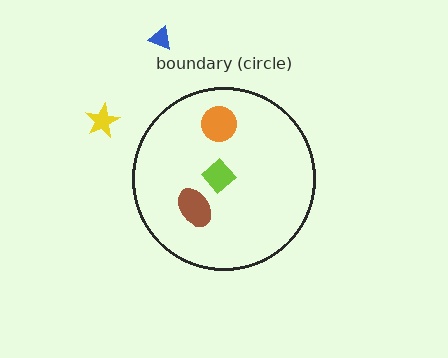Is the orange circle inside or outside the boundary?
Inside.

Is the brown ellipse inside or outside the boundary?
Inside.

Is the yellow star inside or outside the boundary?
Outside.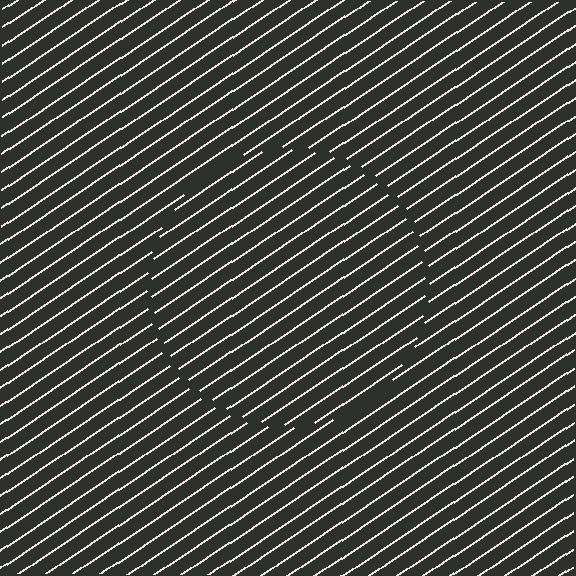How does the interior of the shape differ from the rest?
The interior of the shape contains the same grating, shifted by half a period — the contour is defined by the phase discontinuity where line-ends from the inner and outer gratings abut.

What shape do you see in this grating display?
An illusory circle. The interior of the shape contains the same grating, shifted by half a period — the contour is defined by the phase discontinuity where line-ends from the inner and outer gratings abut.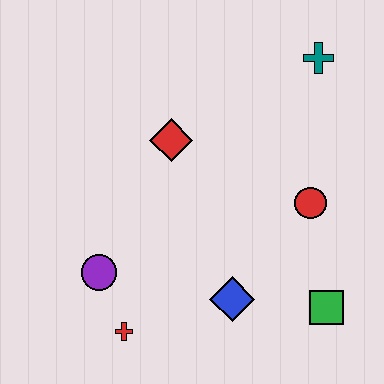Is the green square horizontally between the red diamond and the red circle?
No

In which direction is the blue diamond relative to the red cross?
The blue diamond is to the right of the red cross.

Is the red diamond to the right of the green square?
No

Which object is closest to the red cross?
The purple circle is closest to the red cross.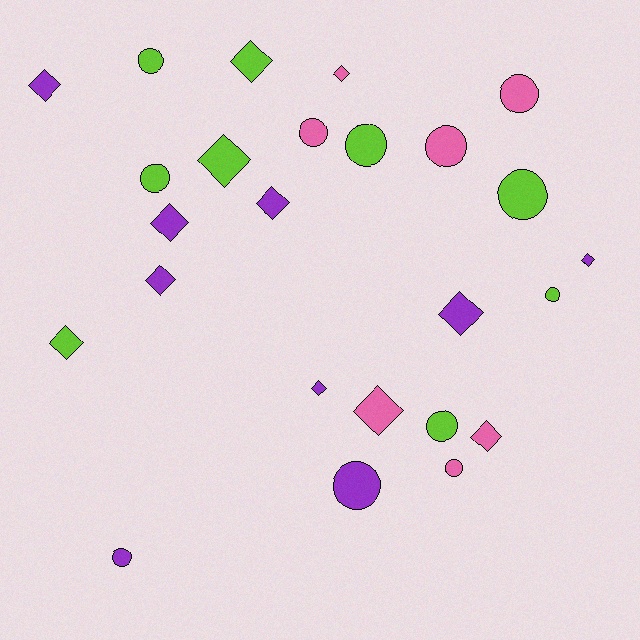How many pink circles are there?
There are 4 pink circles.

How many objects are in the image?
There are 25 objects.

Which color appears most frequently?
Lime, with 9 objects.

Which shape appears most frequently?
Diamond, with 13 objects.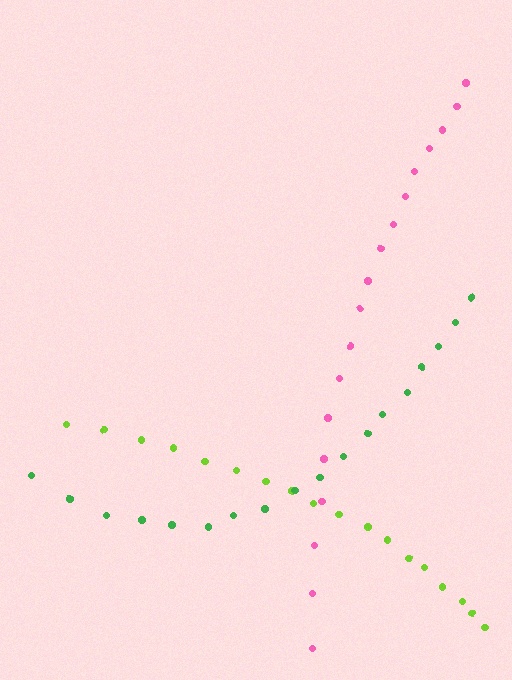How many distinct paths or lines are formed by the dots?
There are 3 distinct paths.